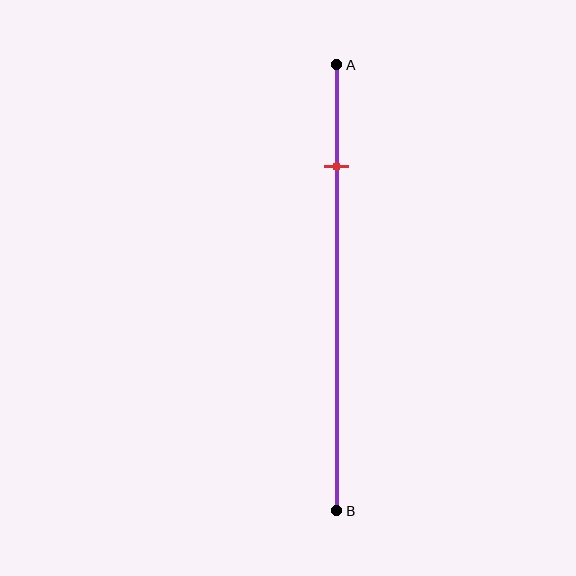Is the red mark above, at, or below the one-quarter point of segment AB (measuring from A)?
The red mark is approximately at the one-quarter point of segment AB.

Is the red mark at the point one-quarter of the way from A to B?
Yes, the mark is approximately at the one-quarter point.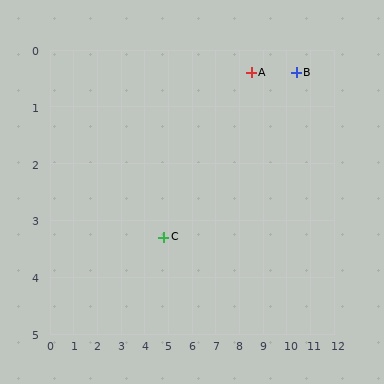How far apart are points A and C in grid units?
Points A and C are about 4.7 grid units apart.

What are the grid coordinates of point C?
Point C is at approximately (4.8, 3.3).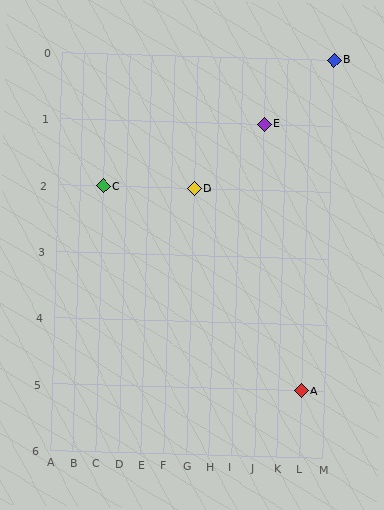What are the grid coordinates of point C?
Point C is at grid coordinates (C, 2).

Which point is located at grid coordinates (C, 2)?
Point C is at (C, 2).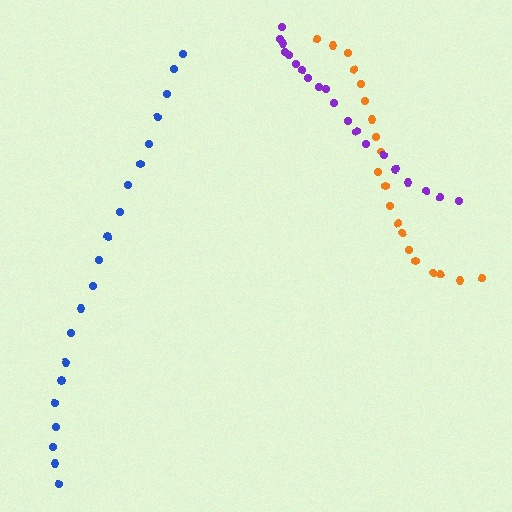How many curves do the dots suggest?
There are 3 distinct paths.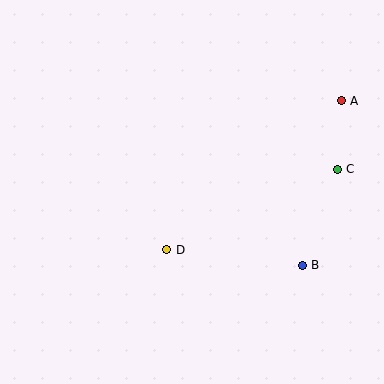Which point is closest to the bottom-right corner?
Point B is closest to the bottom-right corner.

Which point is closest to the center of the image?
Point D at (167, 250) is closest to the center.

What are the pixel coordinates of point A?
Point A is at (341, 101).